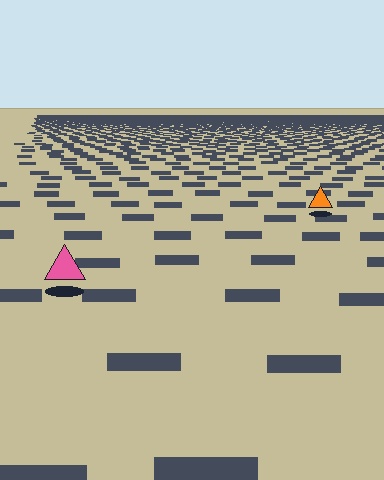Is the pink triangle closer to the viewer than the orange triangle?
Yes. The pink triangle is closer — you can tell from the texture gradient: the ground texture is coarser near it.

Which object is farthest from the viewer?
The orange triangle is farthest from the viewer. It appears smaller and the ground texture around it is denser.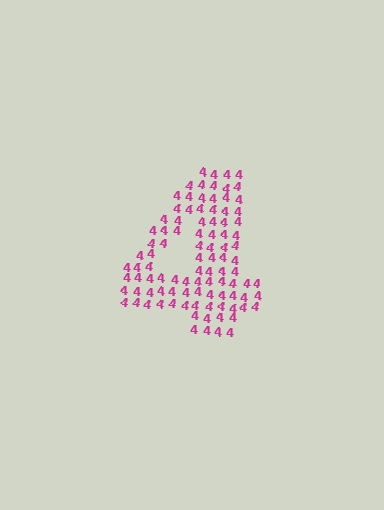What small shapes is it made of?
It is made of small digit 4's.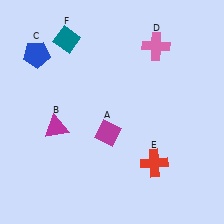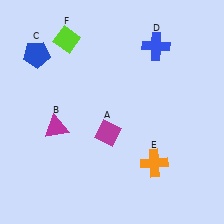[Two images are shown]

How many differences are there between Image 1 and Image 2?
There are 3 differences between the two images.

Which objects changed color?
D changed from pink to blue. E changed from red to orange. F changed from teal to lime.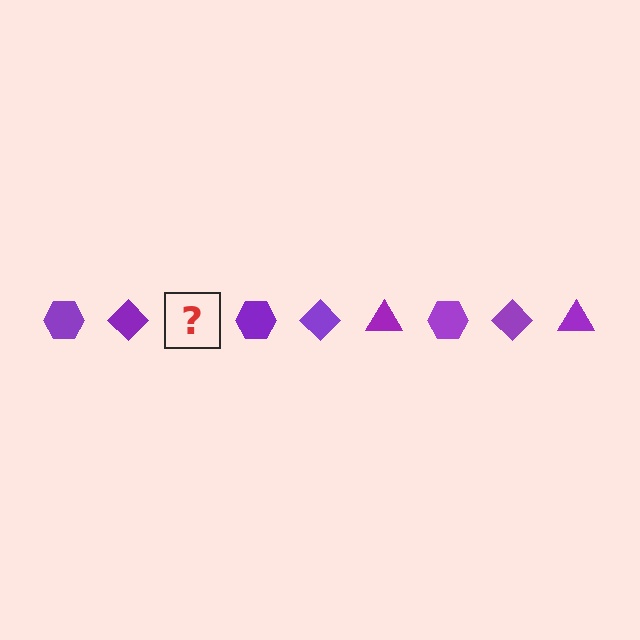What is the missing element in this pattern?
The missing element is a purple triangle.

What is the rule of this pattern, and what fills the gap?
The rule is that the pattern cycles through hexagon, diamond, triangle shapes in purple. The gap should be filled with a purple triangle.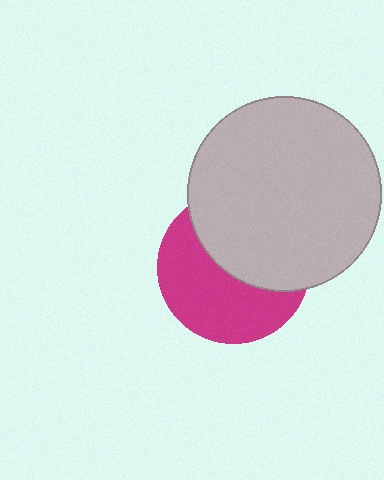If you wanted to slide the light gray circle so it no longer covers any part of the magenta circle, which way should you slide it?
Slide it up — that is the most direct way to separate the two shapes.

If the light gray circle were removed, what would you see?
You would see the complete magenta circle.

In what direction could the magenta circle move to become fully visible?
The magenta circle could move down. That would shift it out from behind the light gray circle entirely.